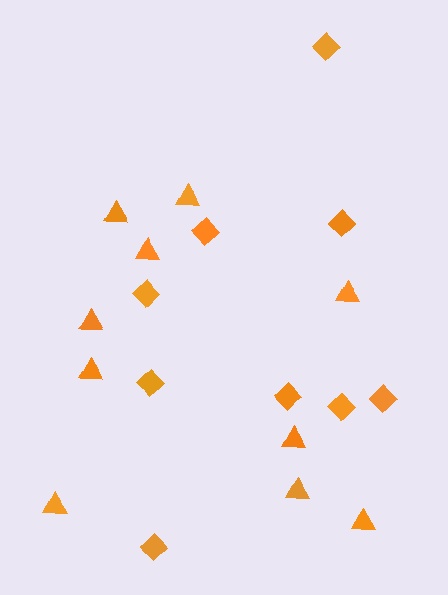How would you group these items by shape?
There are 2 groups: one group of triangles (10) and one group of diamonds (9).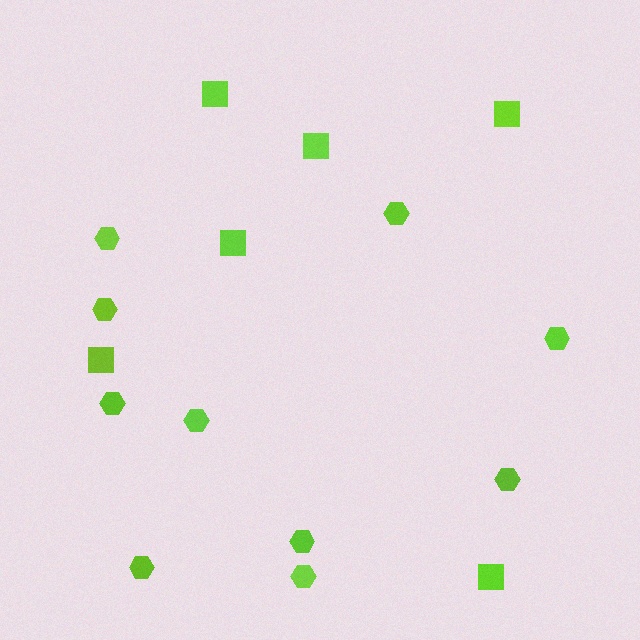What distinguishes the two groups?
There are 2 groups: one group of hexagons (10) and one group of squares (6).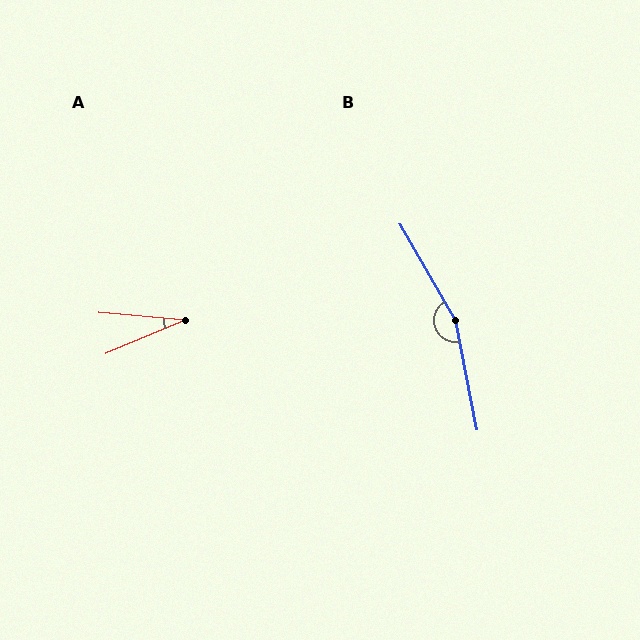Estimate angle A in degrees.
Approximately 27 degrees.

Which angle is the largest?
B, at approximately 161 degrees.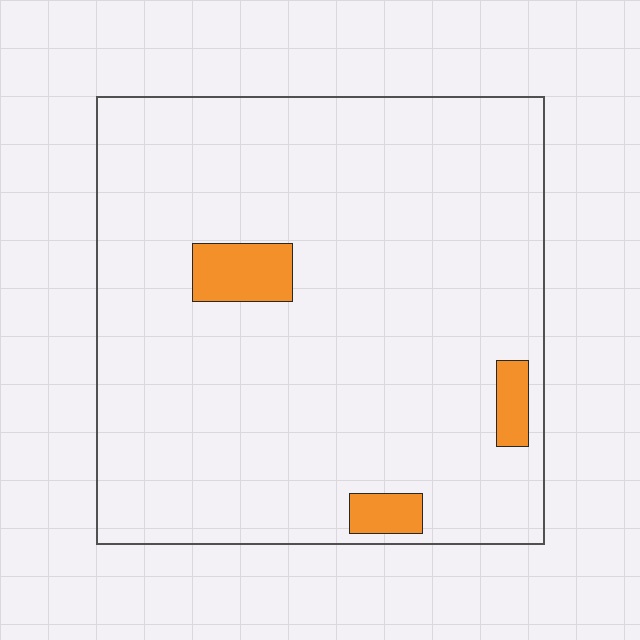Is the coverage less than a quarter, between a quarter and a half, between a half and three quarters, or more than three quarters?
Less than a quarter.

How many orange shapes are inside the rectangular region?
3.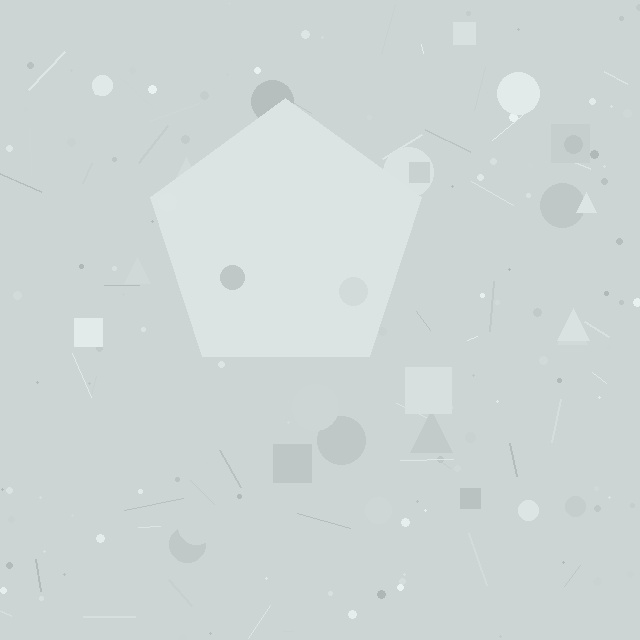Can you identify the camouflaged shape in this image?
The camouflaged shape is a pentagon.